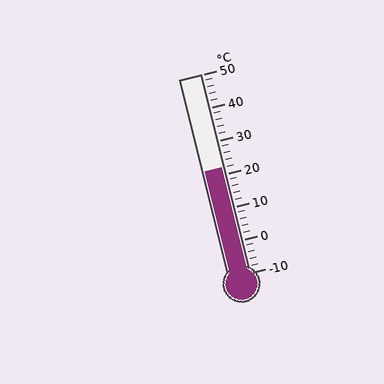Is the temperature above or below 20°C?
The temperature is above 20°C.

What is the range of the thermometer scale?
The thermometer scale ranges from -10°C to 50°C.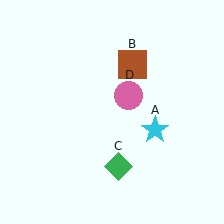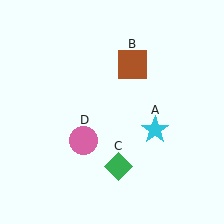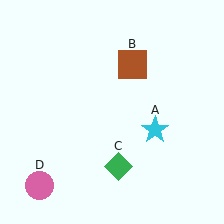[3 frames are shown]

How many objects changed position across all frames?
1 object changed position: pink circle (object D).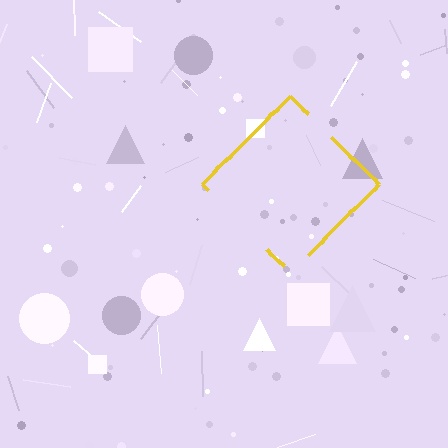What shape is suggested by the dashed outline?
The dashed outline suggests a diamond.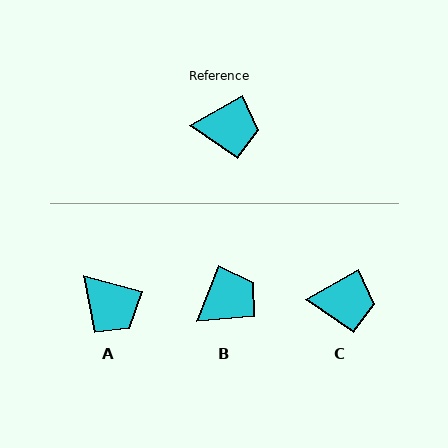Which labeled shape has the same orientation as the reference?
C.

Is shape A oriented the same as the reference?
No, it is off by about 45 degrees.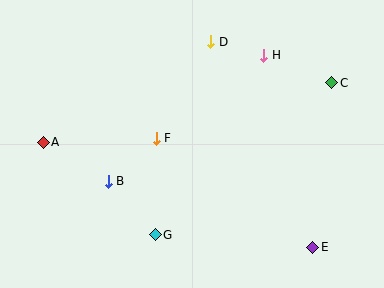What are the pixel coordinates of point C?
Point C is at (332, 83).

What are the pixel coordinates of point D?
Point D is at (211, 42).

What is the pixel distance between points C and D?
The distance between C and D is 128 pixels.